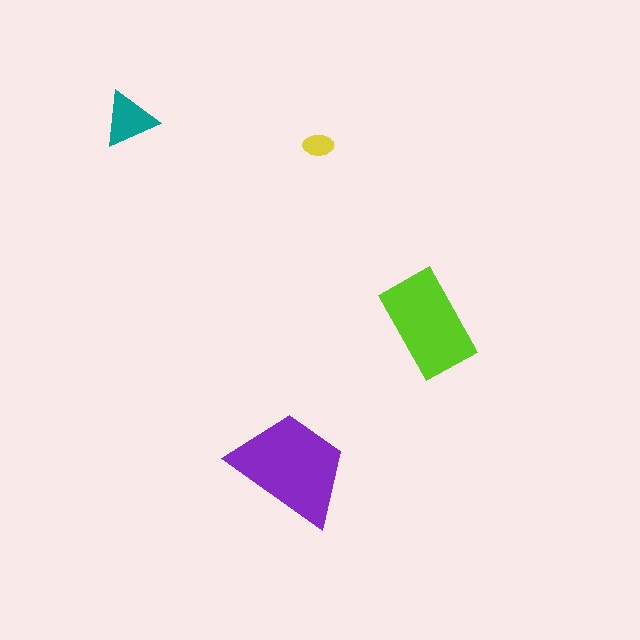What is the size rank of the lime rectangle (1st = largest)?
2nd.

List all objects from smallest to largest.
The yellow ellipse, the teal triangle, the lime rectangle, the purple trapezoid.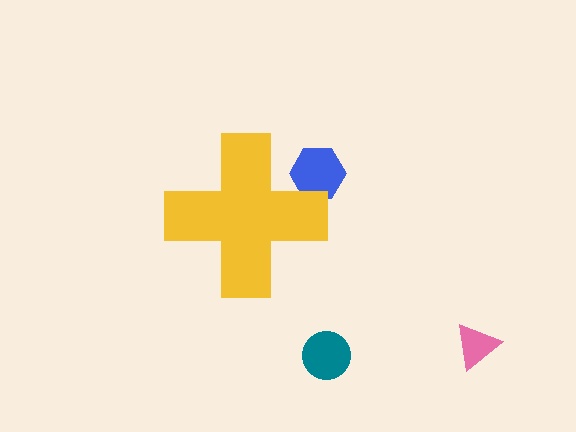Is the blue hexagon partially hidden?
Yes, the blue hexagon is partially hidden behind the yellow cross.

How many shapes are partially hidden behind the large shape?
1 shape is partially hidden.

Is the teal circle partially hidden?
No, the teal circle is fully visible.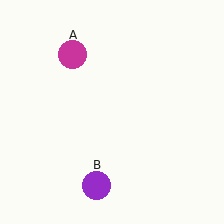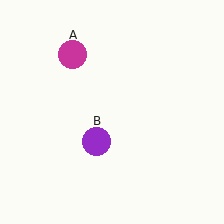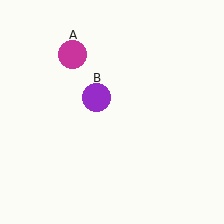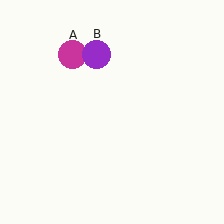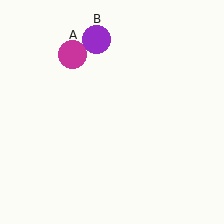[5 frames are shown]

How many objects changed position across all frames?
1 object changed position: purple circle (object B).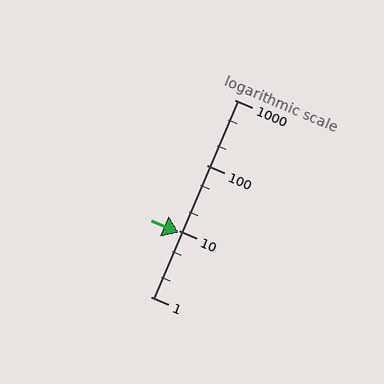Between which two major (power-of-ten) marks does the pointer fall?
The pointer is between 1 and 10.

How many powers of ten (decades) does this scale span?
The scale spans 3 decades, from 1 to 1000.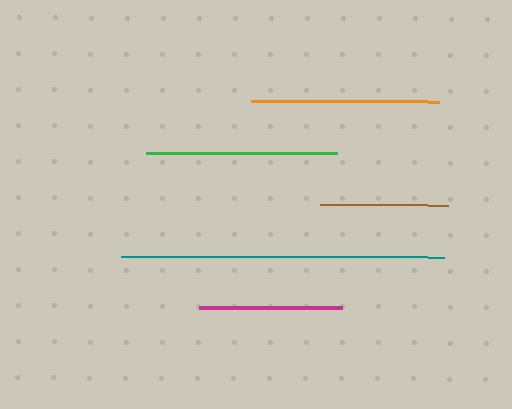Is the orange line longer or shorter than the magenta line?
The orange line is longer than the magenta line.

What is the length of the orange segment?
The orange segment is approximately 188 pixels long.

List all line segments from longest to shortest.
From longest to shortest: teal, green, orange, magenta, brown.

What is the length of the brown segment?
The brown segment is approximately 128 pixels long.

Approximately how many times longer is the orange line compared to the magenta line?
The orange line is approximately 1.3 times the length of the magenta line.